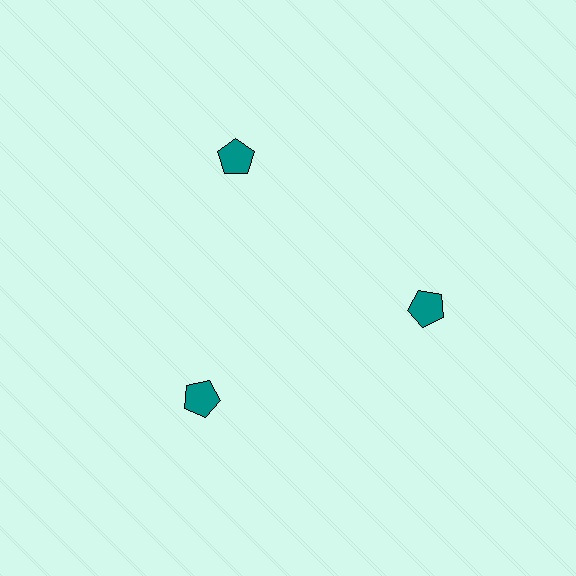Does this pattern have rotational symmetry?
Yes, this pattern has 3-fold rotational symmetry. It looks the same after rotating 120 degrees around the center.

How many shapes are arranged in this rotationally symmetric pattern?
There are 3 shapes, arranged in 3 groups of 1.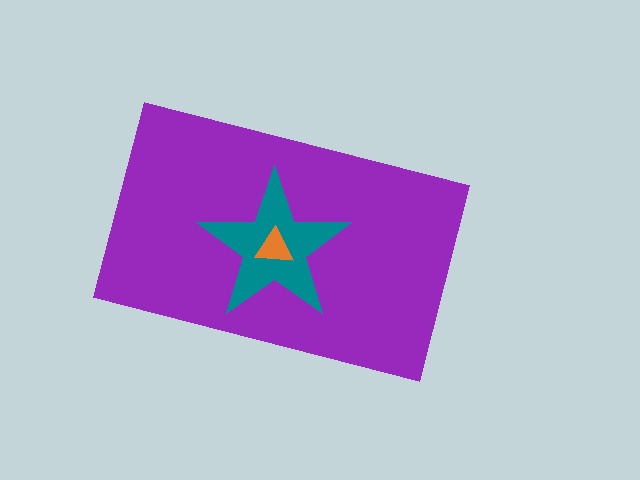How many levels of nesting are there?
3.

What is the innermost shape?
The orange triangle.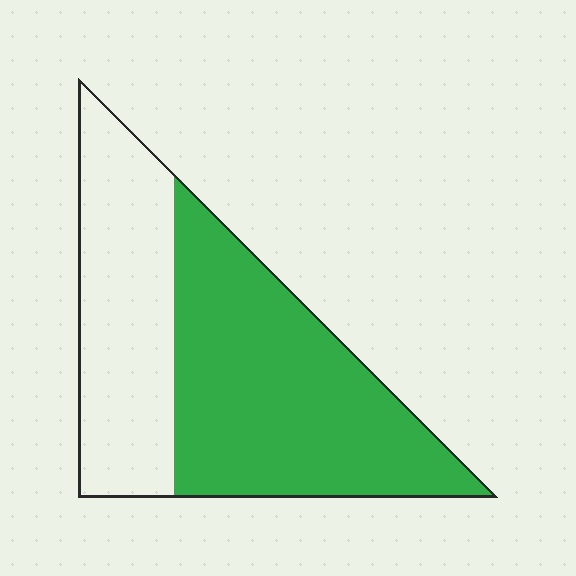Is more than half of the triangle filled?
Yes.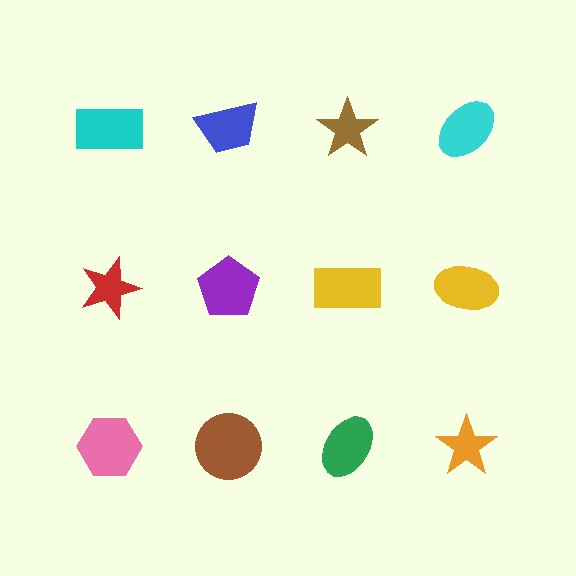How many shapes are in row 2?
4 shapes.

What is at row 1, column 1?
A cyan rectangle.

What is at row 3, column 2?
A brown circle.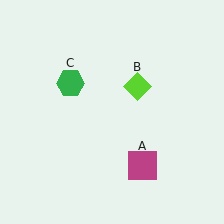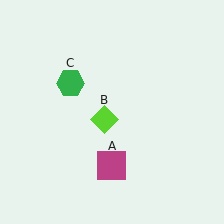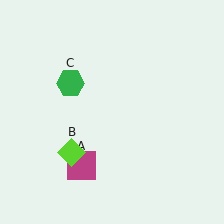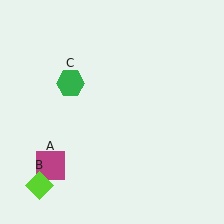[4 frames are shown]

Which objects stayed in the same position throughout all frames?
Green hexagon (object C) remained stationary.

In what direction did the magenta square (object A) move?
The magenta square (object A) moved left.